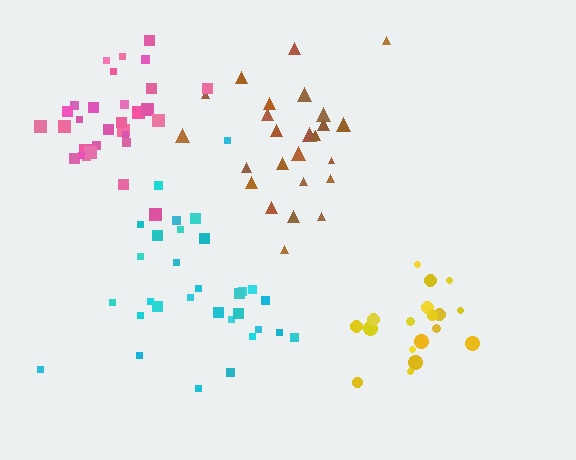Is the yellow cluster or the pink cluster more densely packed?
Pink.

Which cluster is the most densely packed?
Pink.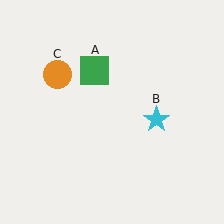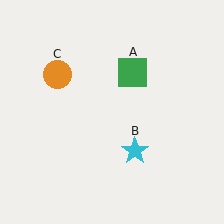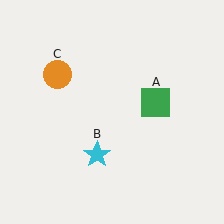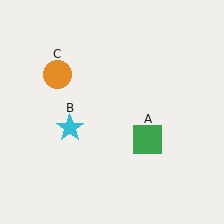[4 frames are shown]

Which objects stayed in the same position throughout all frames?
Orange circle (object C) remained stationary.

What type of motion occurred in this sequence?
The green square (object A), cyan star (object B) rotated clockwise around the center of the scene.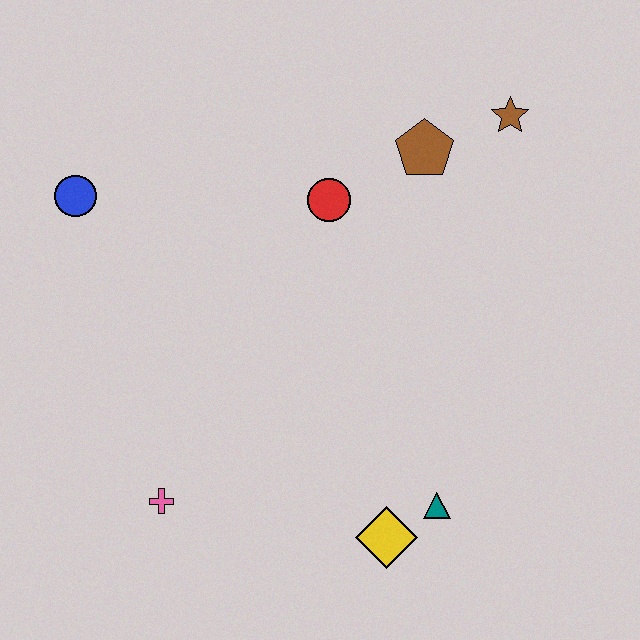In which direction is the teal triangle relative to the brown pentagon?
The teal triangle is below the brown pentagon.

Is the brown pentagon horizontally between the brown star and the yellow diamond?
Yes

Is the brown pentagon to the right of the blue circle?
Yes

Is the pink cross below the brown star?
Yes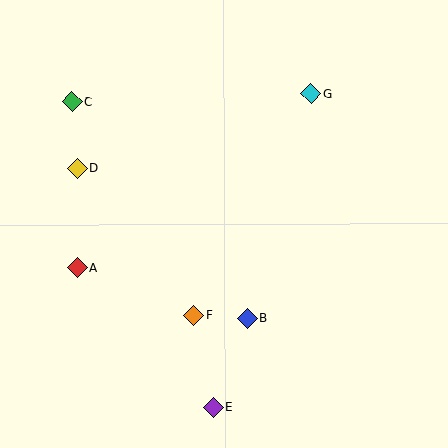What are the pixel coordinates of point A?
Point A is at (78, 267).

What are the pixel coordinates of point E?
Point E is at (213, 407).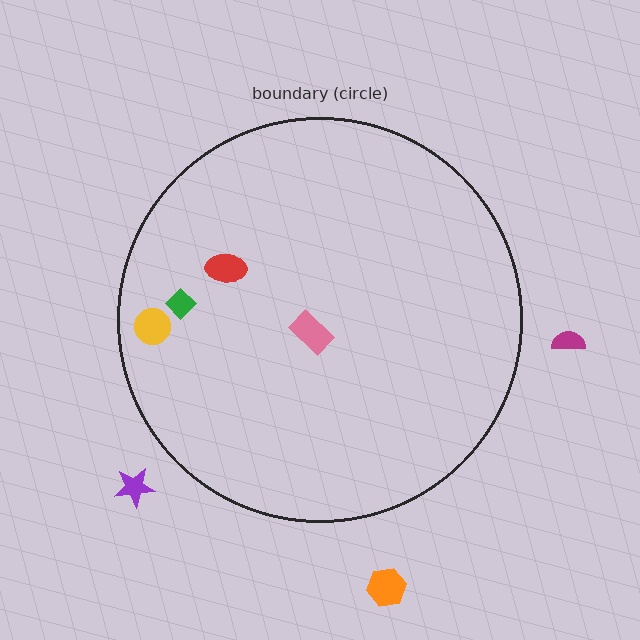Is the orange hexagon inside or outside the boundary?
Outside.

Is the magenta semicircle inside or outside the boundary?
Outside.